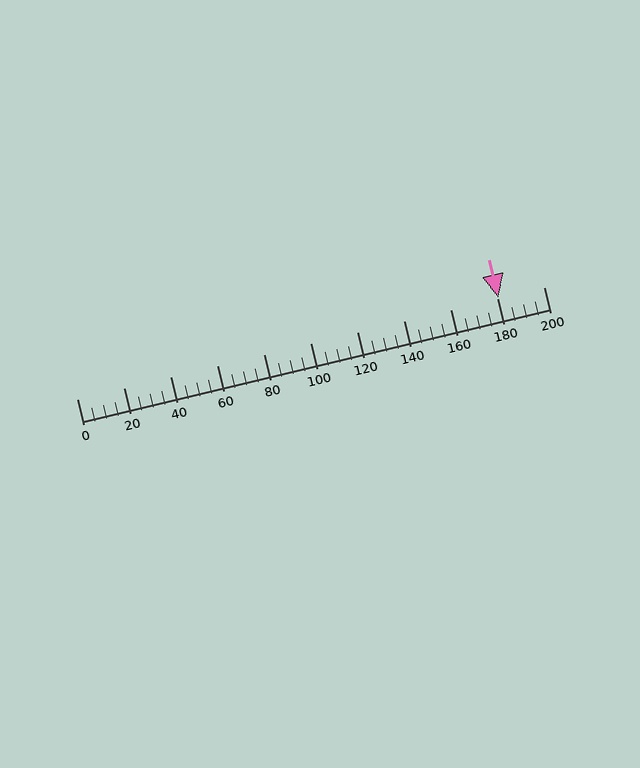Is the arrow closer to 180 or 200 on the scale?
The arrow is closer to 180.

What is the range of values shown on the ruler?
The ruler shows values from 0 to 200.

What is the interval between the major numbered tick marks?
The major tick marks are spaced 20 units apart.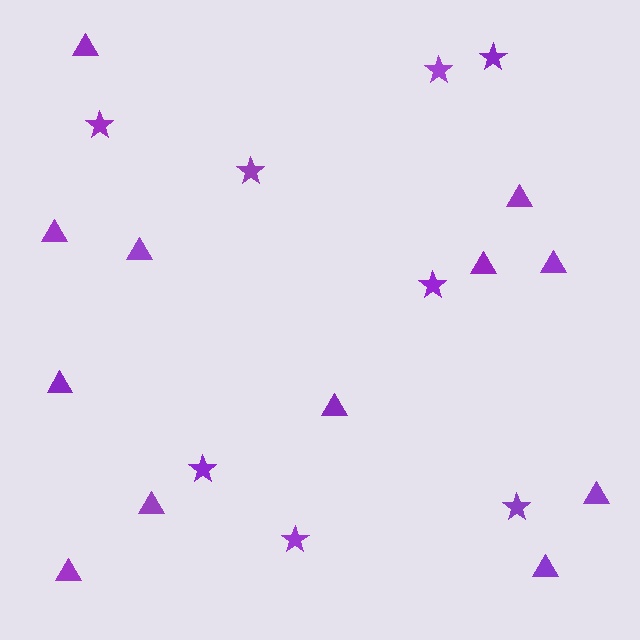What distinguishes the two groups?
There are 2 groups: one group of triangles (12) and one group of stars (8).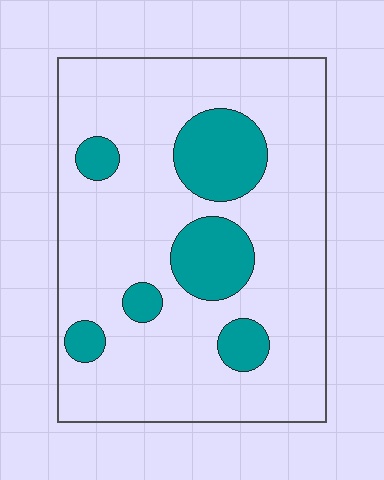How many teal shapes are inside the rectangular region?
6.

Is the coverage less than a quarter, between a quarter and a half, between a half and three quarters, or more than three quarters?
Less than a quarter.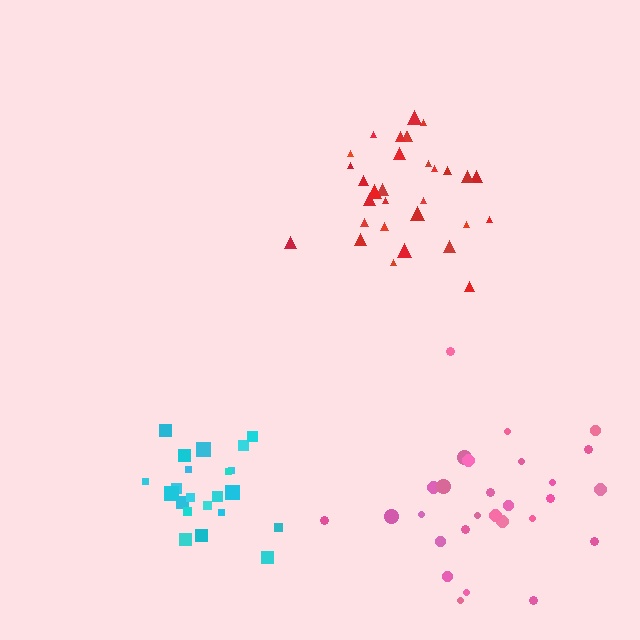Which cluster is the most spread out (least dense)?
Pink.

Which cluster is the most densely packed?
Cyan.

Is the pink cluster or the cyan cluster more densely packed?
Cyan.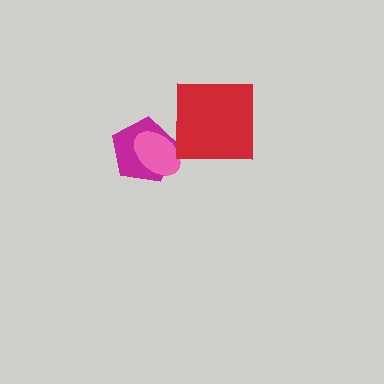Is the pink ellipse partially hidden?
No, no other shape covers it.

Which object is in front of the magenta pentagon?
The pink ellipse is in front of the magenta pentagon.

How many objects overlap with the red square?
0 objects overlap with the red square.